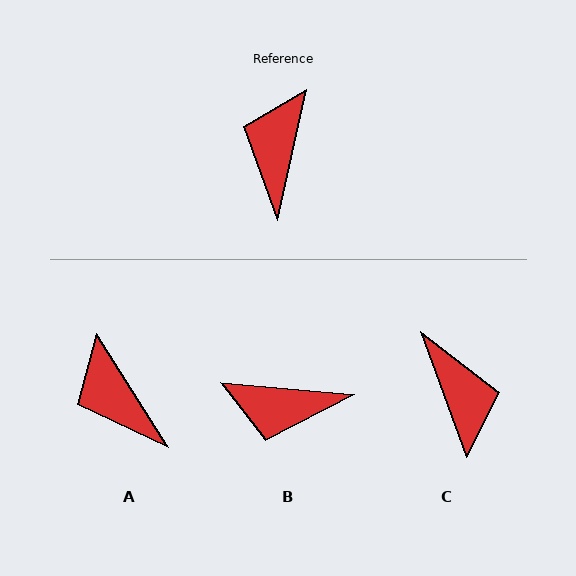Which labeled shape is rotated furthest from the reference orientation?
C, about 148 degrees away.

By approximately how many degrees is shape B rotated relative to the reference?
Approximately 97 degrees counter-clockwise.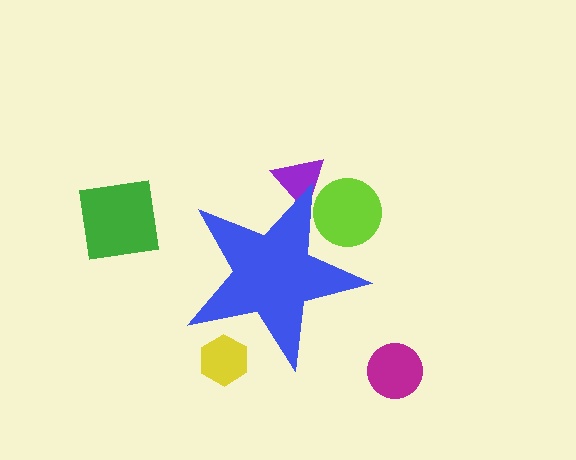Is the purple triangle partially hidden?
Yes, the purple triangle is partially hidden behind the blue star.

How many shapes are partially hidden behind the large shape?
3 shapes are partially hidden.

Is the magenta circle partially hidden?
No, the magenta circle is fully visible.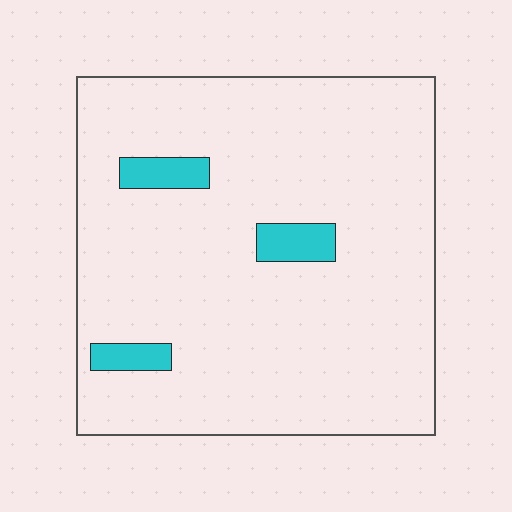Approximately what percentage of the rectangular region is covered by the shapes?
Approximately 5%.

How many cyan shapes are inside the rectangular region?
3.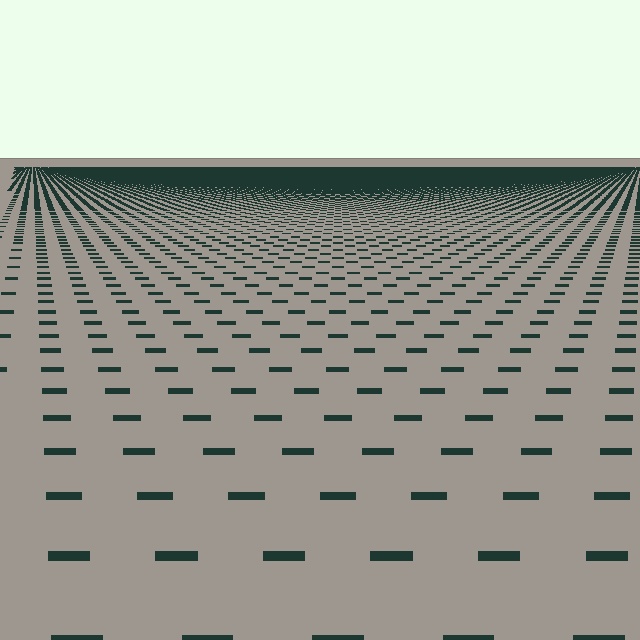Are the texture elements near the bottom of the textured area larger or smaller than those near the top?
Larger. Near the bottom, elements are closer to the viewer and appear at a bigger on-screen size.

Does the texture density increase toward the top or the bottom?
Density increases toward the top.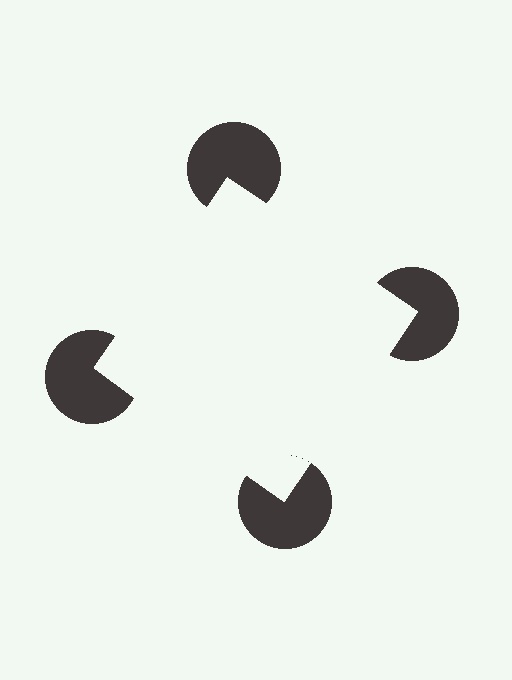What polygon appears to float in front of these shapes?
An illusory square — its edges are inferred from the aligned wedge cuts in the pac-man discs, not physically drawn.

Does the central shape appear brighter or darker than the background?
It typically appears slightly brighter than the background, even though no actual brightness change is drawn.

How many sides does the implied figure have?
4 sides.